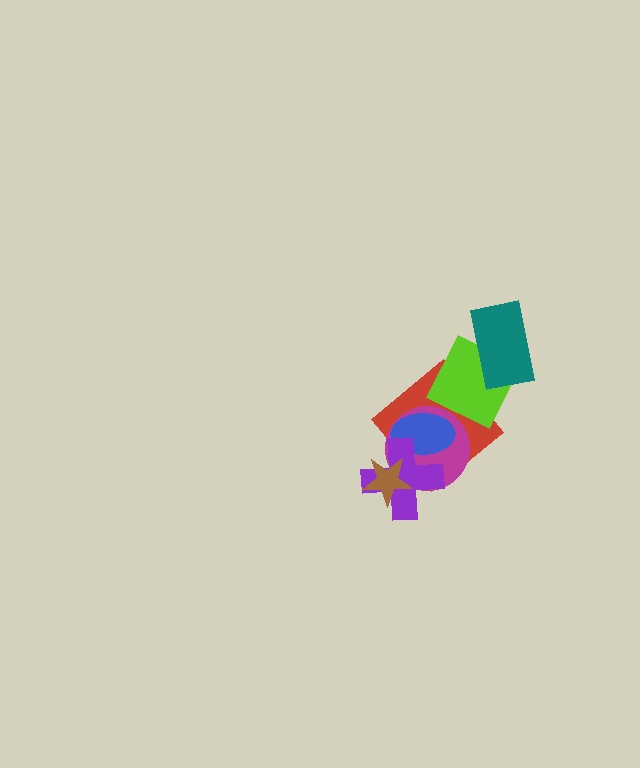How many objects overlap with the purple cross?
4 objects overlap with the purple cross.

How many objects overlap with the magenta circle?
5 objects overlap with the magenta circle.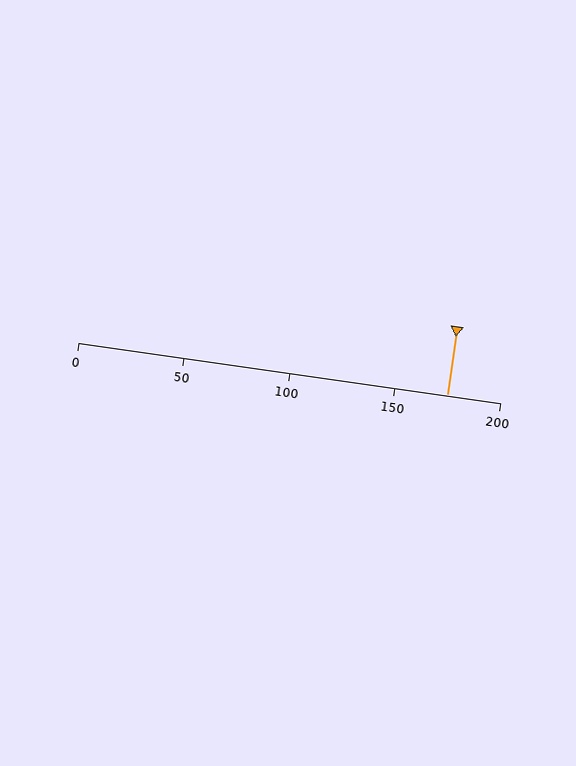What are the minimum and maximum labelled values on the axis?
The axis runs from 0 to 200.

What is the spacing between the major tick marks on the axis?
The major ticks are spaced 50 apart.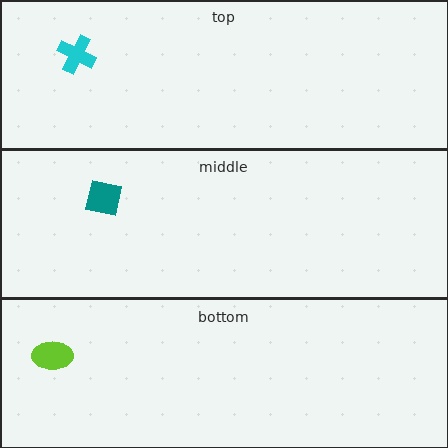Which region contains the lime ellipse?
The bottom region.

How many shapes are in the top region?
1.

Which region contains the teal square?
The middle region.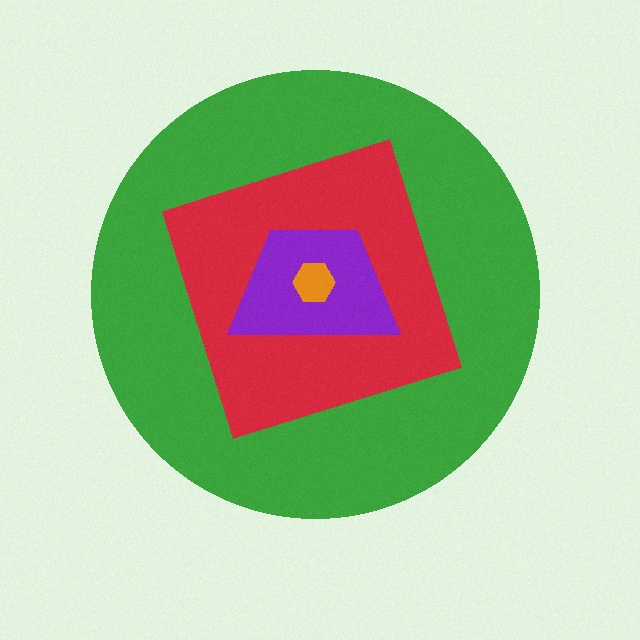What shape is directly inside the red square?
The purple trapezoid.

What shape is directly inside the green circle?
The red square.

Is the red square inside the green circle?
Yes.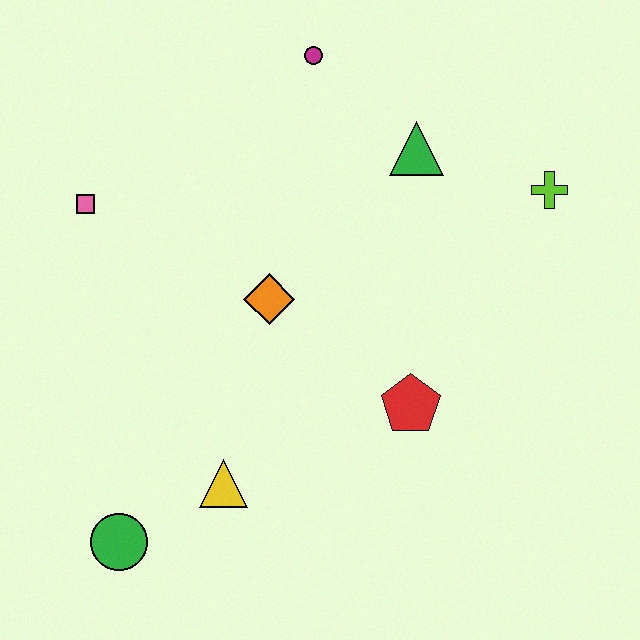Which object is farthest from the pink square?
The lime cross is farthest from the pink square.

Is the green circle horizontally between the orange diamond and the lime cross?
No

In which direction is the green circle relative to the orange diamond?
The green circle is below the orange diamond.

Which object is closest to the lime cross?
The green triangle is closest to the lime cross.